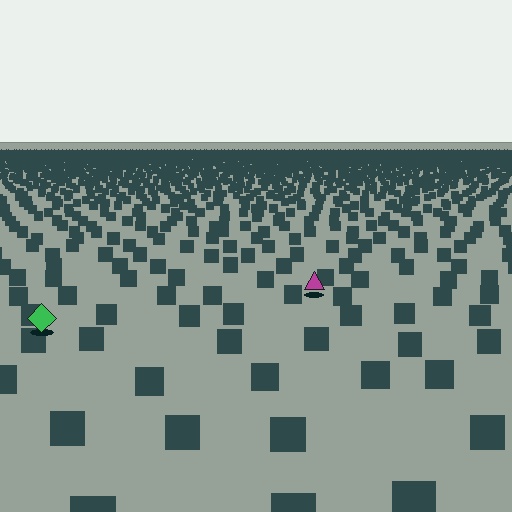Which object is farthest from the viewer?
The magenta triangle is farthest from the viewer. It appears smaller and the ground texture around it is denser.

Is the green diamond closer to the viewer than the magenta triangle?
Yes. The green diamond is closer — you can tell from the texture gradient: the ground texture is coarser near it.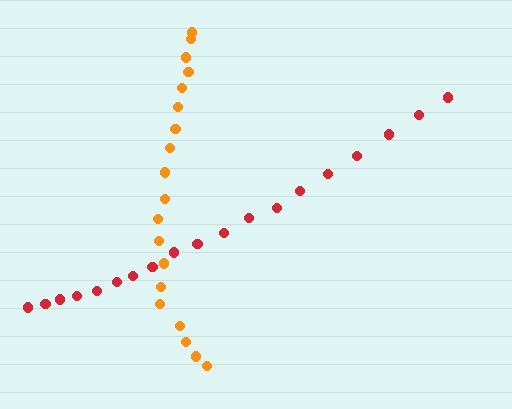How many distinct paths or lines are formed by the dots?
There are 2 distinct paths.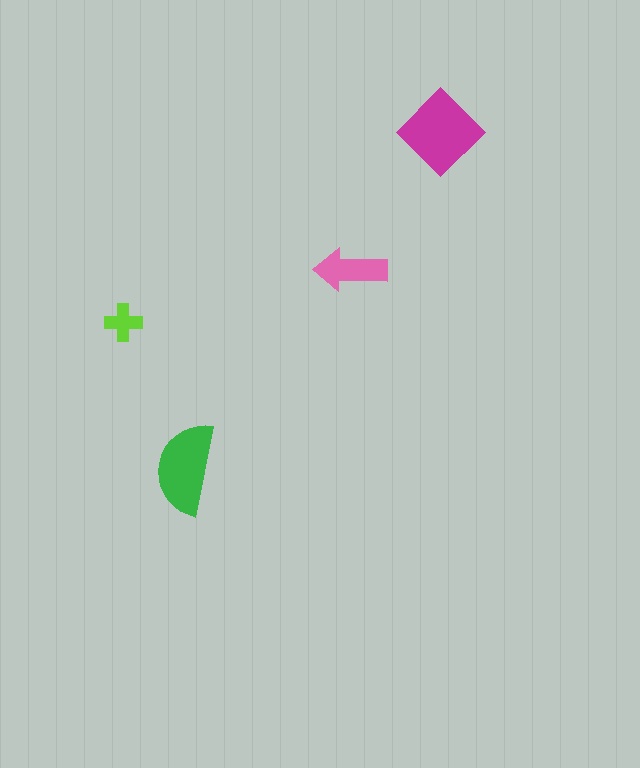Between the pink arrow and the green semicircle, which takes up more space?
The green semicircle.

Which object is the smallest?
The lime cross.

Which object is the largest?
The magenta diamond.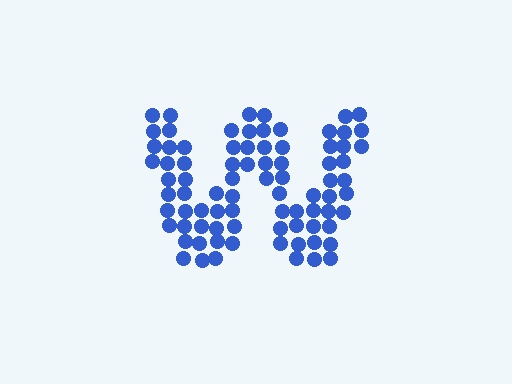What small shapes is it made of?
It is made of small circles.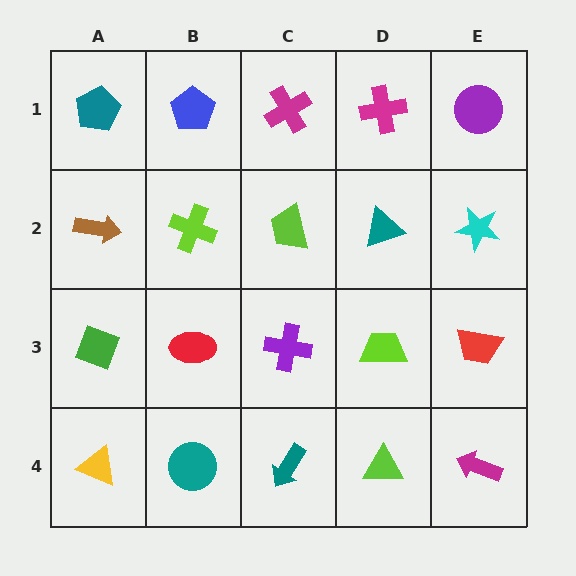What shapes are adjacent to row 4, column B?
A red ellipse (row 3, column B), a yellow triangle (row 4, column A), a teal arrow (row 4, column C).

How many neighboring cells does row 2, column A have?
3.